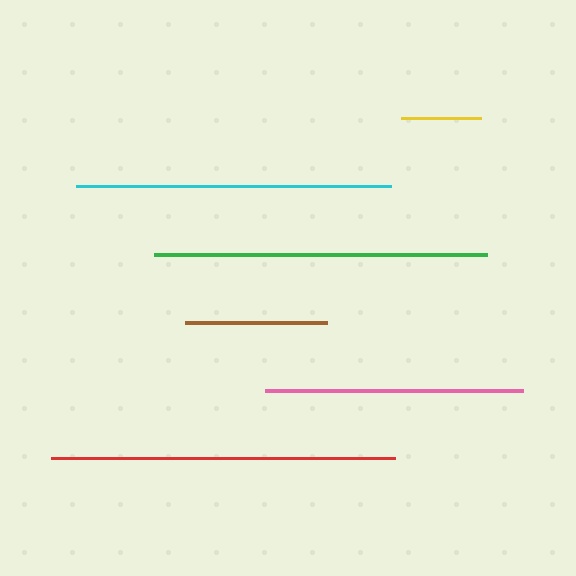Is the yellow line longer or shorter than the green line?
The green line is longer than the yellow line.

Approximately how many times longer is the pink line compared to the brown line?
The pink line is approximately 1.8 times the length of the brown line.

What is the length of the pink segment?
The pink segment is approximately 259 pixels long.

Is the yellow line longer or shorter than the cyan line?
The cyan line is longer than the yellow line.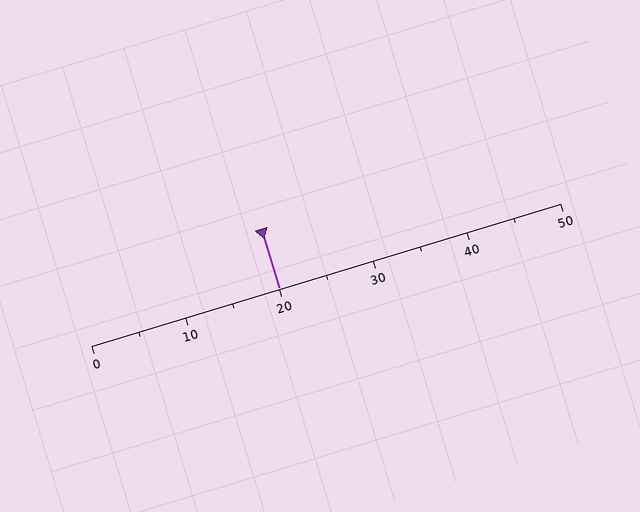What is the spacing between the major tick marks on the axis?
The major ticks are spaced 10 apart.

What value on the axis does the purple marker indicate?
The marker indicates approximately 20.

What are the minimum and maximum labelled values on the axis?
The axis runs from 0 to 50.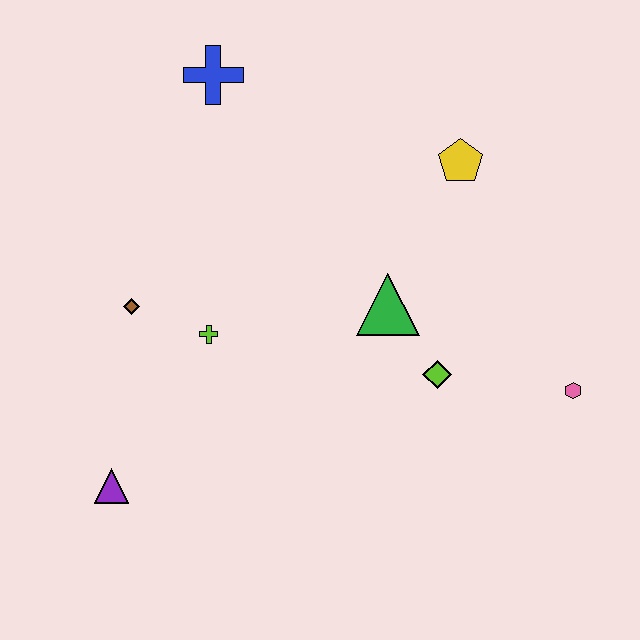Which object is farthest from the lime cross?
The pink hexagon is farthest from the lime cross.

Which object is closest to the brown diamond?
The lime cross is closest to the brown diamond.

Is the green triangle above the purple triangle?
Yes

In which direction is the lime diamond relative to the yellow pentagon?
The lime diamond is below the yellow pentagon.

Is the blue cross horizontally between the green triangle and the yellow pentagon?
No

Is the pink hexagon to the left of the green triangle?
No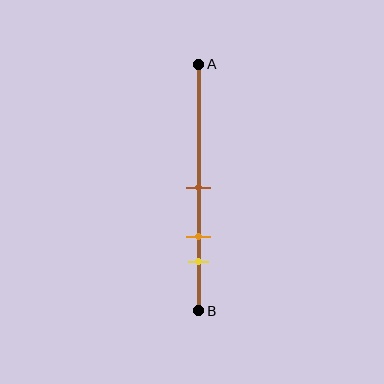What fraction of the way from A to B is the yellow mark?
The yellow mark is approximately 80% (0.8) of the way from A to B.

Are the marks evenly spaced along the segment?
Yes, the marks are approximately evenly spaced.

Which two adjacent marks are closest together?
The orange and yellow marks are the closest adjacent pair.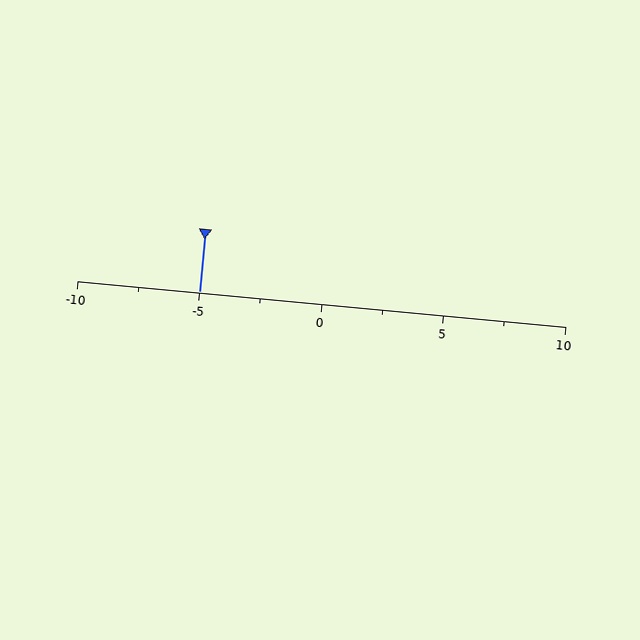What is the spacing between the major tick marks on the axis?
The major ticks are spaced 5 apart.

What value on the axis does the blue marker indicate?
The marker indicates approximately -5.